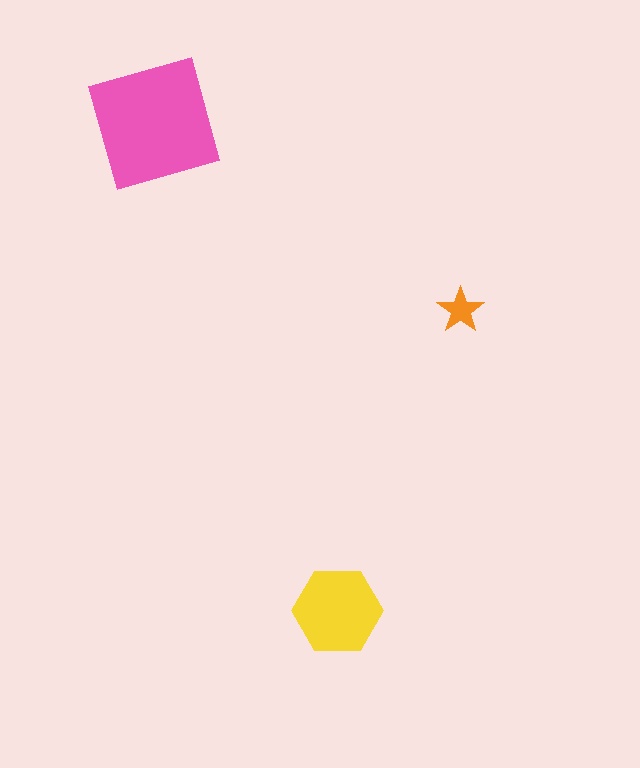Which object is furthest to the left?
The pink square is leftmost.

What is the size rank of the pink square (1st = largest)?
1st.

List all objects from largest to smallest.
The pink square, the yellow hexagon, the orange star.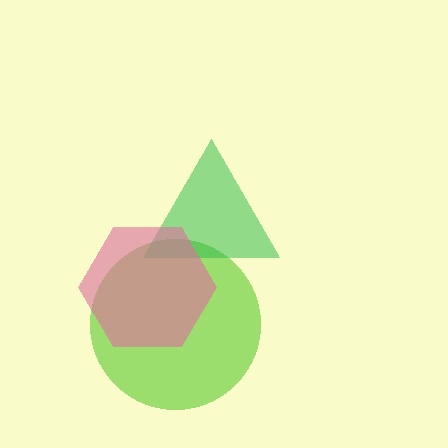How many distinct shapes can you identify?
There are 3 distinct shapes: a lime circle, a green triangle, a pink hexagon.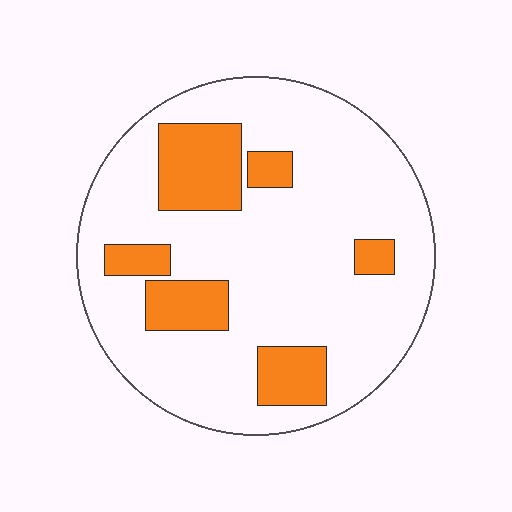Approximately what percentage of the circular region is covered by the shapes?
Approximately 20%.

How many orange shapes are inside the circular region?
6.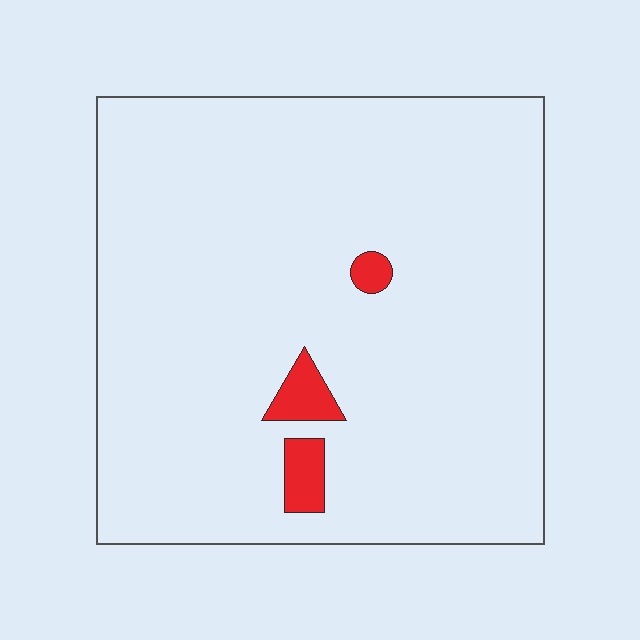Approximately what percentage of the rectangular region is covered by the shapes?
Approximately 5%.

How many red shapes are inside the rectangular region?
3.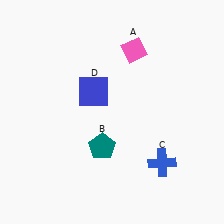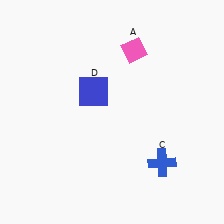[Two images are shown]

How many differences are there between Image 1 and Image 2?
There is 1 difference between the two images.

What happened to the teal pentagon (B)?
The teal pentagon (B) was removed in Image 2. It was in the bottom-left area of Image 1.